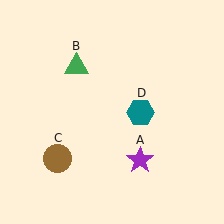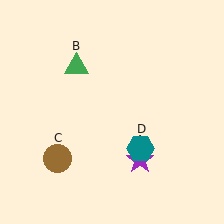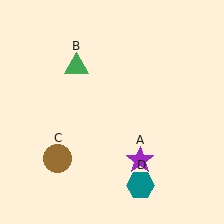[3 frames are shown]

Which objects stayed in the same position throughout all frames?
Purple star (object A) and green triangle (object B) and brown circle (object C) remained stationary.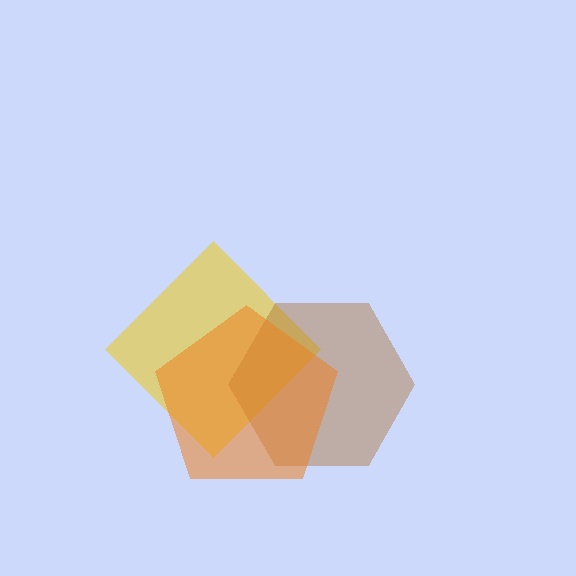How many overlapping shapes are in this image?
There are 3 overlapping shapes in the image.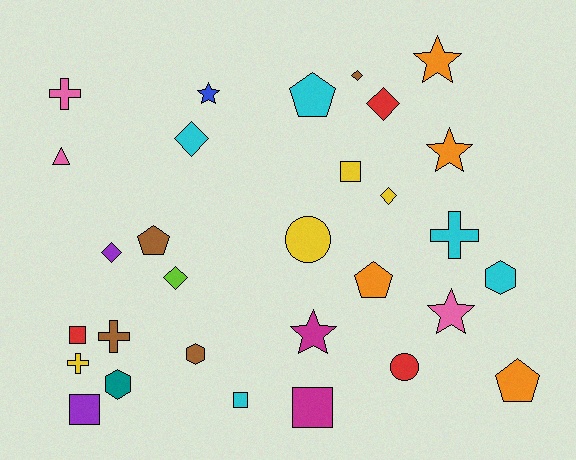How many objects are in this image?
There are 30 objects.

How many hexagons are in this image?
There are 3 hexagons.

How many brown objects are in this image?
There are 4 brown objects.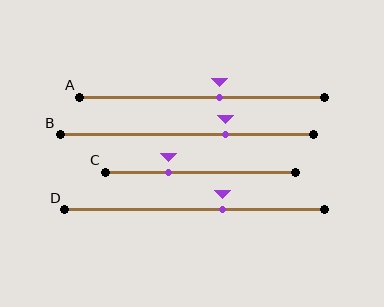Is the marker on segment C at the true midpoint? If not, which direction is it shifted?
No, the marker on segment C is shifted to the left by about 17% of the segment length.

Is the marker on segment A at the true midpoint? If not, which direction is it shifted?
No, the marker on segment A is shifted to the right by about 7% of the segment length.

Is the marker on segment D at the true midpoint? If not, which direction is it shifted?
No, the marker on segment D is shifted to the right by about 11% of the segment length.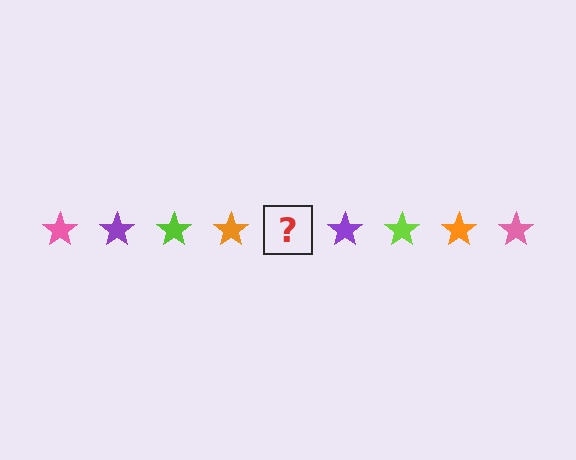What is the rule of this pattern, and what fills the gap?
The rule is that the pattern cycles through pink, purple, lime, orange stars. The gap should be filled with a pink star.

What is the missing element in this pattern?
The missing element is a pink star.